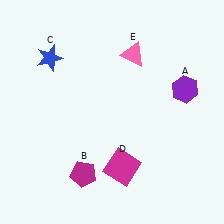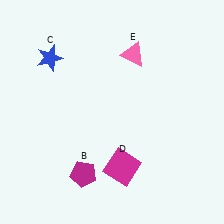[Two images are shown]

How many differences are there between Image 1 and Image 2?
There is 1 difference between the two images.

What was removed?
The purple hexagon (A) was removed in Image 2.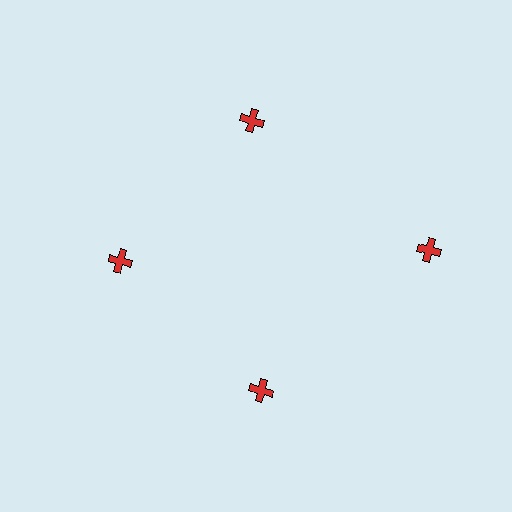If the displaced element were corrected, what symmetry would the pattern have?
It would have 4-fold rotational symmetry — the pattern would map onto itself every 90 degrees.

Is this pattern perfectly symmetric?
No. The 4 red crosses are arranged in a ring, but one element near the 3 o'clock position is pushed outward from the center, breaking the 4-fold rotational symmetry.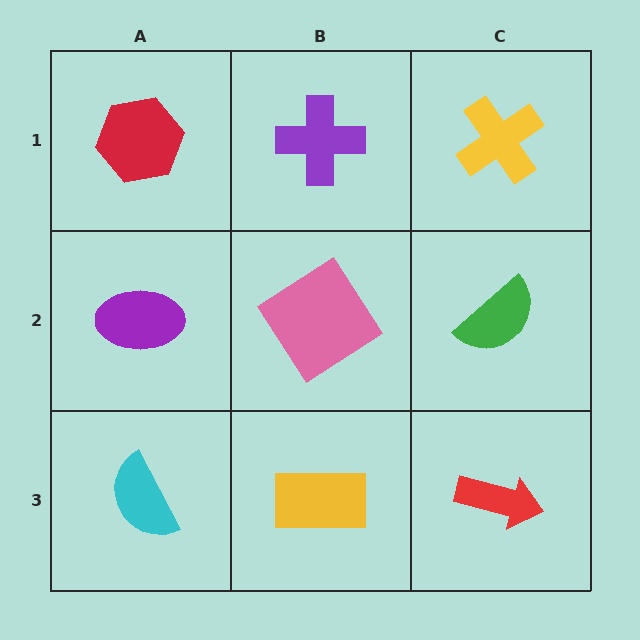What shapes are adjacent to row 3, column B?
A pink diamond (row 2, column B), a cyan semicircle (row 3, column A), a red arrow (row 3, column C).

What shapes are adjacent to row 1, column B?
A pink diamond (row 2, column B), a red hexagon (row 1, column A), a yellow cross (row 1, column C).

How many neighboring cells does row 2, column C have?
3.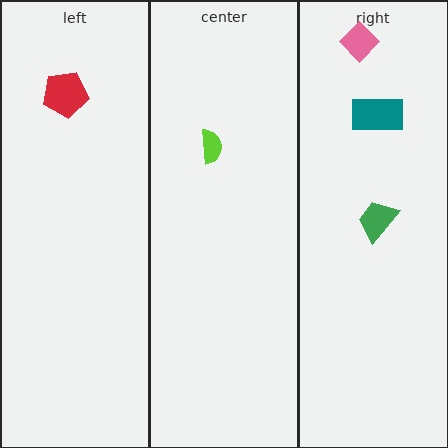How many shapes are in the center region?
1.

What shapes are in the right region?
The green trapezoid, the teal rectangle, the pink diamond.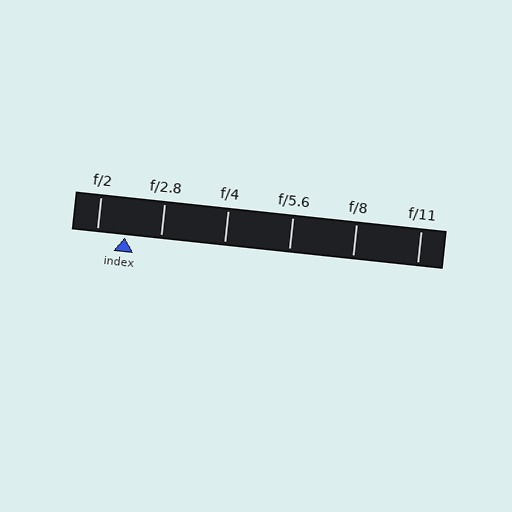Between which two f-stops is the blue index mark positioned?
The index mark is between f/2 and f/2.8.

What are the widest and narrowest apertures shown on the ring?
The widest aperture shown is f/2 and the narrowest is f/11.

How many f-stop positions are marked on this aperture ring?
There are 6 f-stop positions marked.